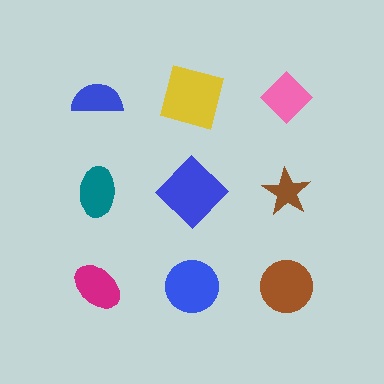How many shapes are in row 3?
3 shapes.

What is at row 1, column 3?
A pink diamond.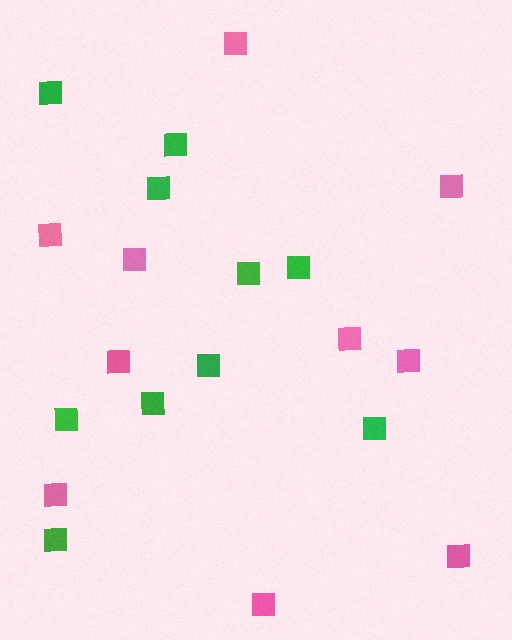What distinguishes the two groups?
There are 2 groups: one group of green squares (10) and one group of pink squares (10).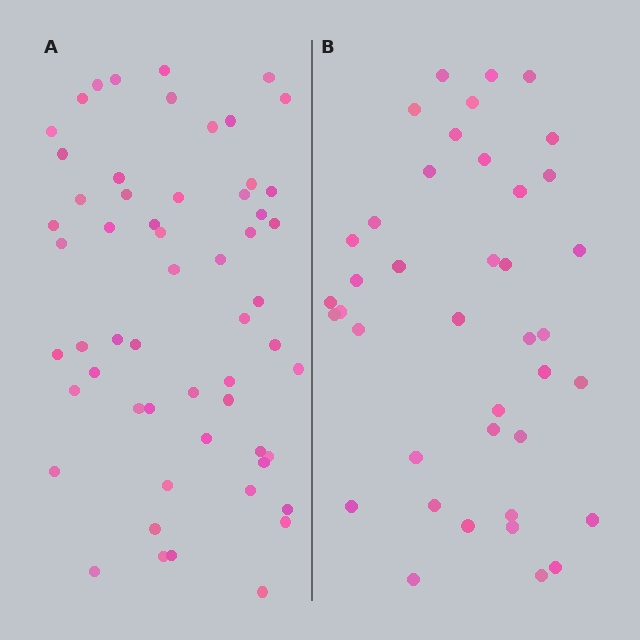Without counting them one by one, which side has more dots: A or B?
Region A (the left region) has more dots.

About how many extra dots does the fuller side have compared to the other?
Region A has approximately 15 more dots than region B.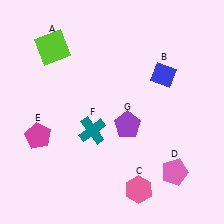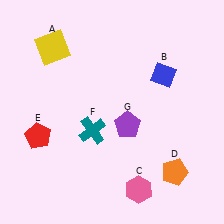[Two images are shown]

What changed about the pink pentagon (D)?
In Image 1, D is pink. In Image 2, it changed to orange.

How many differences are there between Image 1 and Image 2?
There are 3 differences between the two images.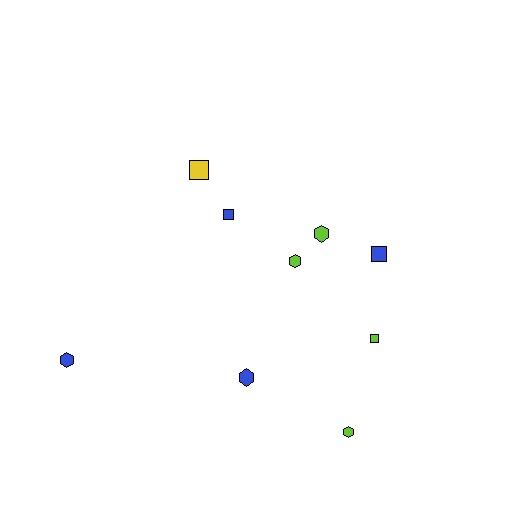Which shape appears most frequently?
Hexagon, with 5 objects.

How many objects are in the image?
There are 9 objects.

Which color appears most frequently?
Blue, with 4 objects.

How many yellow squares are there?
There is 1 yellow square.